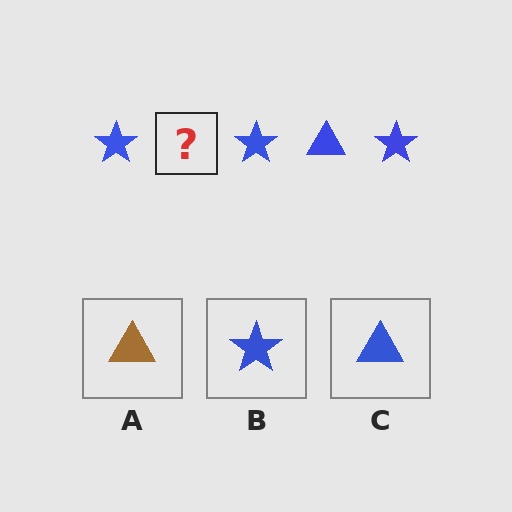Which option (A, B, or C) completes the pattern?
C.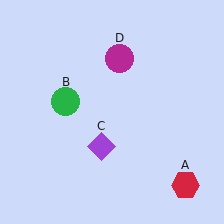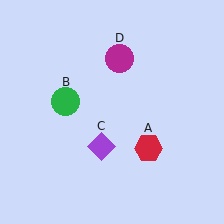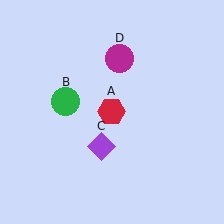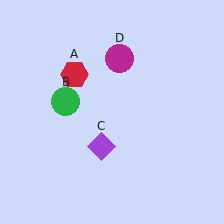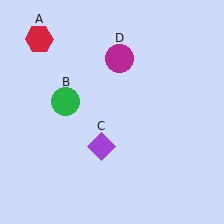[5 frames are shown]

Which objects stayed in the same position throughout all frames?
Green circle (object B) and purple diamond (object C) and magenta circle (object D) remained stationary.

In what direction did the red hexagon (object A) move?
The red hexagon (object A) moved up and to the left.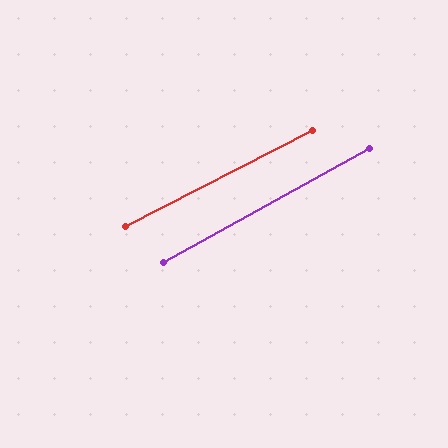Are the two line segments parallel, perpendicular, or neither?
Parallel — their directions differ by only 1.4°.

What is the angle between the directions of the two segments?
Approximately 1 degree.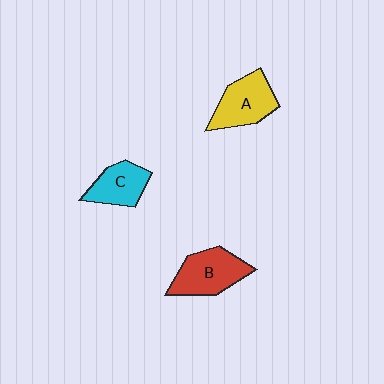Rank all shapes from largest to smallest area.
From largest to smallest: B (red), A (yellow), C (cyan).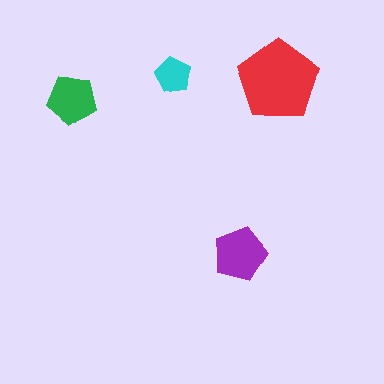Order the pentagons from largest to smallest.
the red one, the purple one, the green one, the cyan one.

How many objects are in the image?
There are 4 objects in the image.